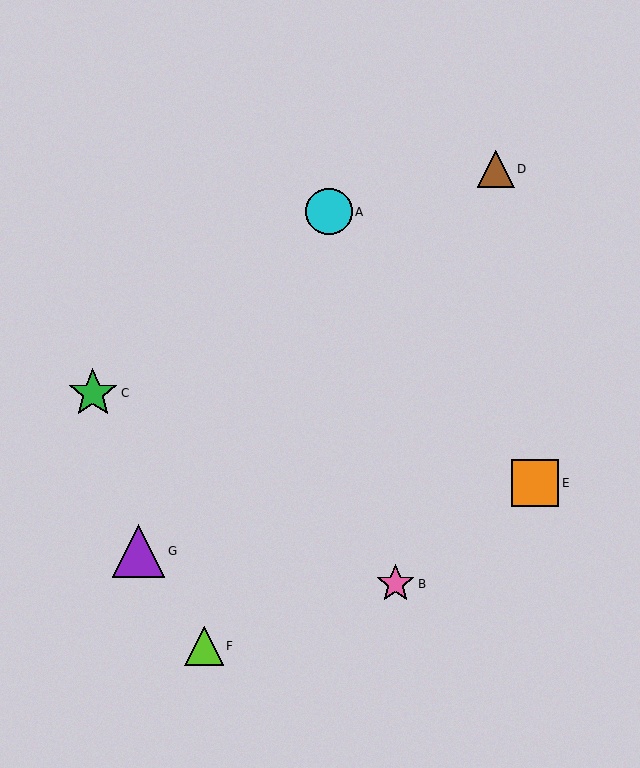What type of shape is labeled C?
Shape C is a green star.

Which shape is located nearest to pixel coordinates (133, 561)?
The purple triangle (labeled G) at (138, 551) is nearest to that location.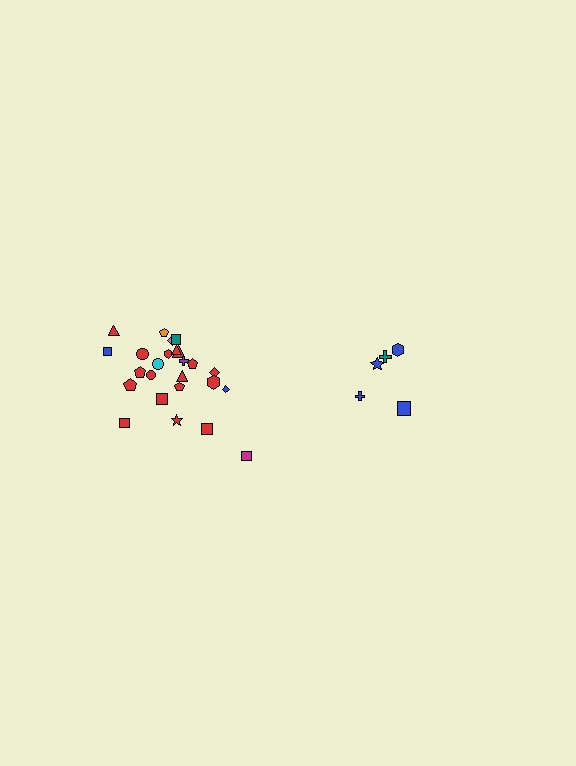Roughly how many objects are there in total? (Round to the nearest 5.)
Roughly 30 objects in total.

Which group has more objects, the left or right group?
The left group.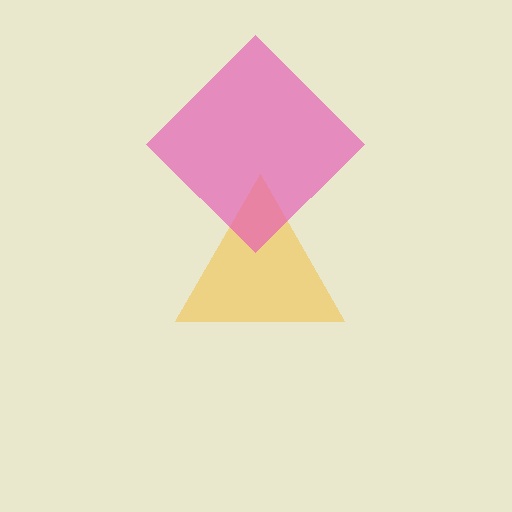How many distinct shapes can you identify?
There are 2 distinct shapes: a yellow triangle, a pink diamond.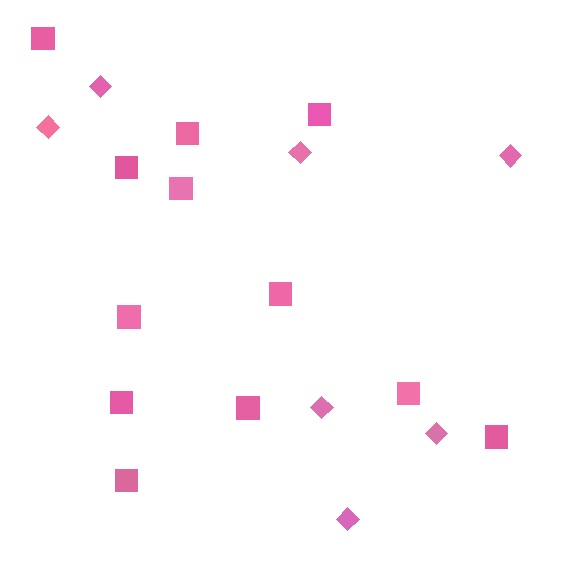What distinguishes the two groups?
There are 2 groups: one group of squares (12) and one group of diamonds (7).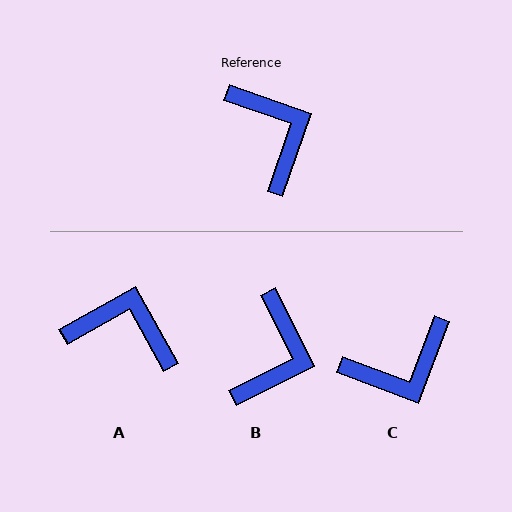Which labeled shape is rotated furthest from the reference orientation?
C, about 91 degrees away.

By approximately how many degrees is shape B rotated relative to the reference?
Approximately 44 degrees clockwise.